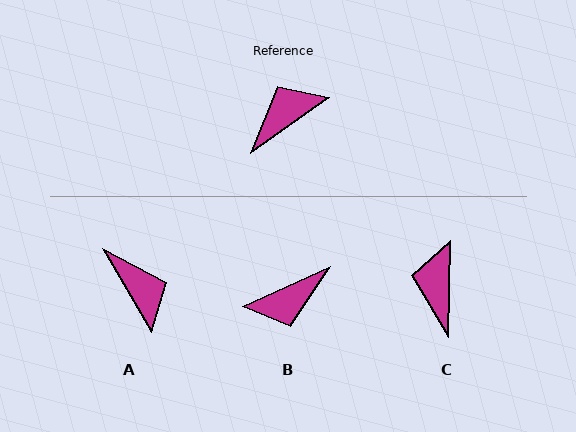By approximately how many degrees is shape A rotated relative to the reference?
Approximately 95 degrees clockwise.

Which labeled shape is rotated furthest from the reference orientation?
B, about 169 degrees away.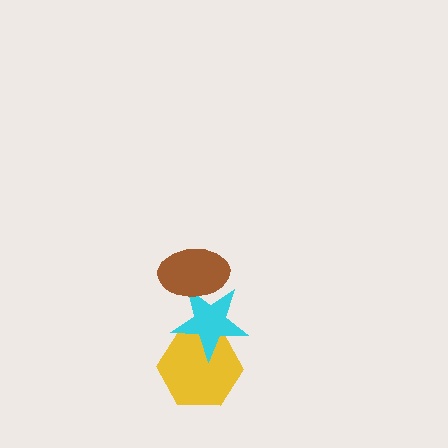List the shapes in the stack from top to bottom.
From top to bottom: the brown ellipse, the cyan star, the yellow hexagon.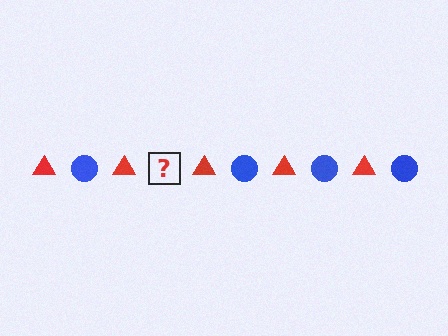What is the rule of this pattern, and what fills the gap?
The rule is that the pattern alternates between red triangle and blue circle. The gap should be filled with a blue circle.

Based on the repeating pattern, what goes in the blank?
The blank should be a blue circle.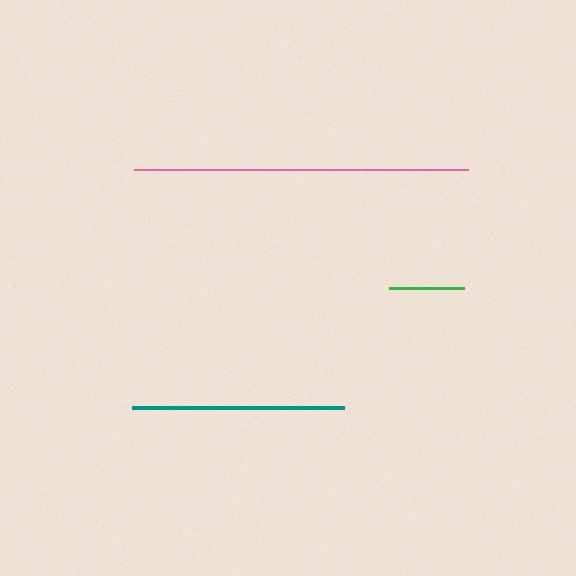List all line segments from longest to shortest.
From longest to shortest: pink, teal, green.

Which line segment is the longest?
The pink line is the longest at approximately 334 pixels.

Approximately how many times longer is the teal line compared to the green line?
The teal line is approximately 2.8 times the length of the green line.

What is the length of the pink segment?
The pink segment is approximately 334 pixels long.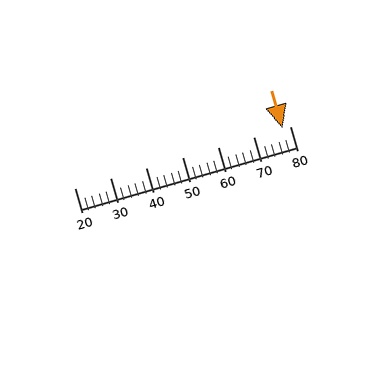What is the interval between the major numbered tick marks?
The major tick marks are spaced 10 units apart.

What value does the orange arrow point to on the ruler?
The orange arrow points to approximately 78.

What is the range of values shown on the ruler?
The ruler shows values from 20 to 80.